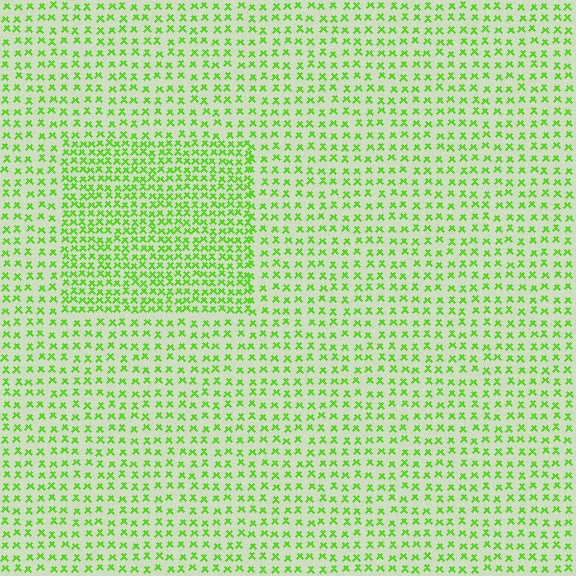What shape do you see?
I see a rectangle.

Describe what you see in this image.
The image contains small lime elements arranged at two different densities. A rectangle-shaped region is visible where the elements are more densely packed than the surrounding area.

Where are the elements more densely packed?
The elements are more densely packed inside the rectangle boundary.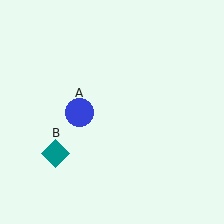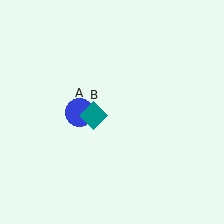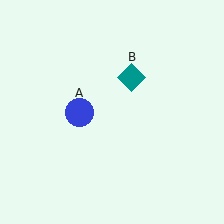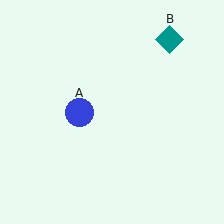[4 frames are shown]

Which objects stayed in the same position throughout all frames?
Blue circle (object A) remained stationary.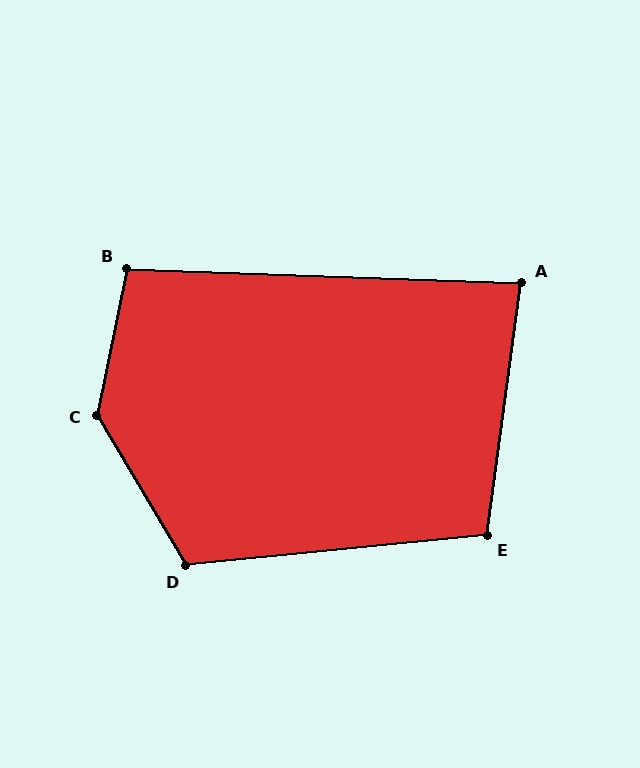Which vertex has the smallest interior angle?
A, at approximately 84 degrees.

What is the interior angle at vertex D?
Approximately 115 degrees (obtuse).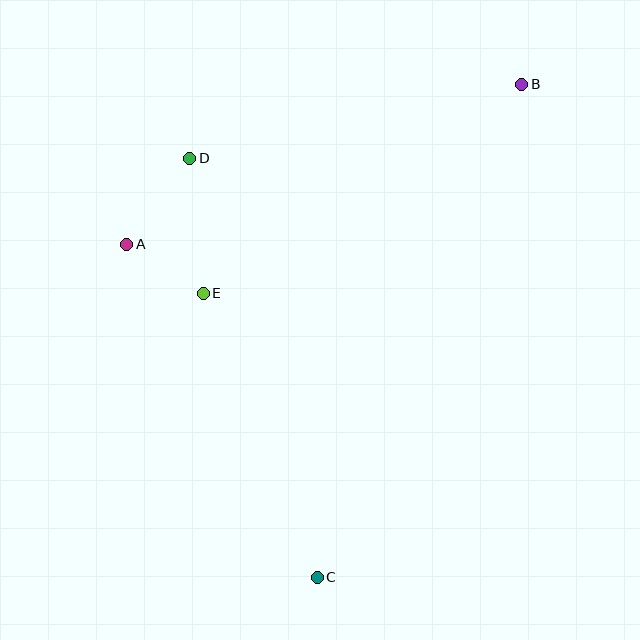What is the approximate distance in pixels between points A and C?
The distance between A and C is approximately 384 pixels.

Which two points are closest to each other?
Points A and E are closest to each other.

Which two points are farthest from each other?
Points B and C are farthest from each other.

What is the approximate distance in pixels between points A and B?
The distance between A and B is approximately 426 pixels.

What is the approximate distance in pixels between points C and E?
The distance between C and E is approximately 306 pixels.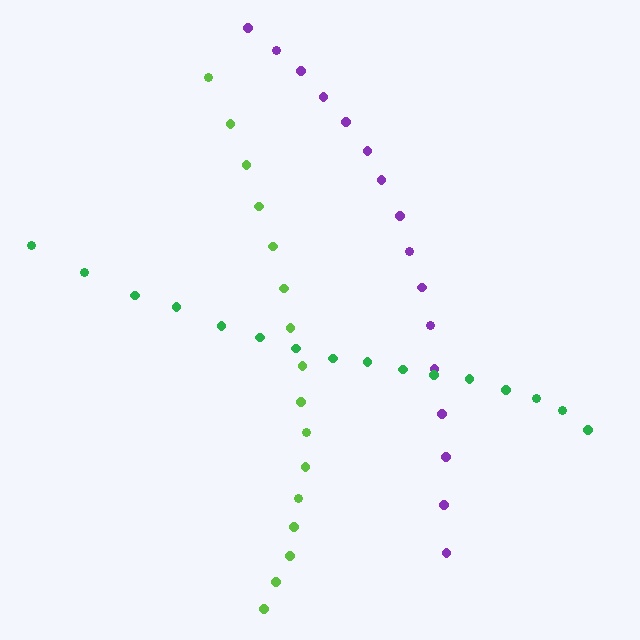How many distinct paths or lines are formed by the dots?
There are 3 distinct paths.